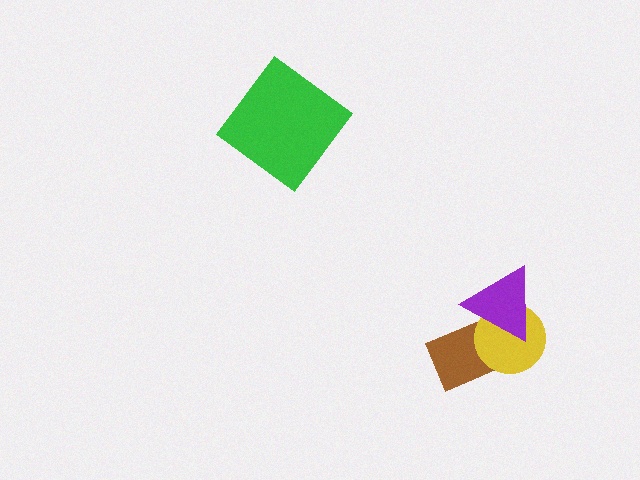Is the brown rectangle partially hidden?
Yes, it is partially covered by another shape.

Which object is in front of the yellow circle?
The purple triangle is in front of the yellow circle.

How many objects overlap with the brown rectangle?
2 objects overlap with the brown rectangle.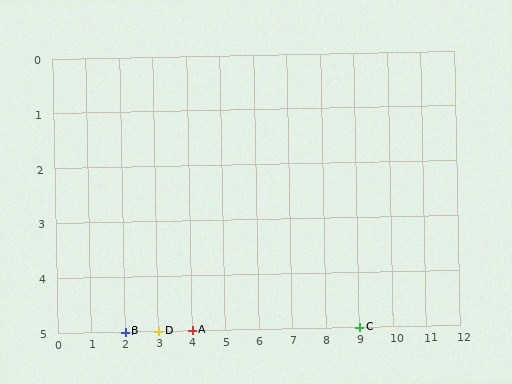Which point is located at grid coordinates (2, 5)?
Point B is at (2, 5).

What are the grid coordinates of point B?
Point B is at grid coordinates (2, 5).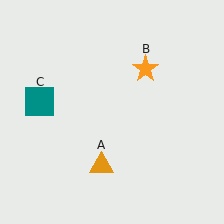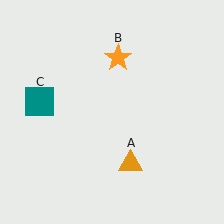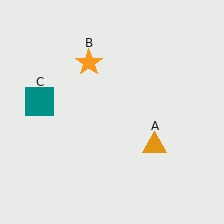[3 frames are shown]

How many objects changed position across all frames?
2 objects changed position: orange triangle (object A), orange star (object B).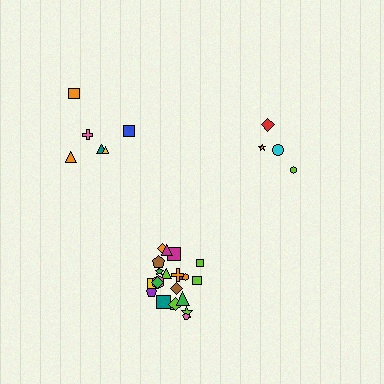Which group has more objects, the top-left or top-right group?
The top-left group.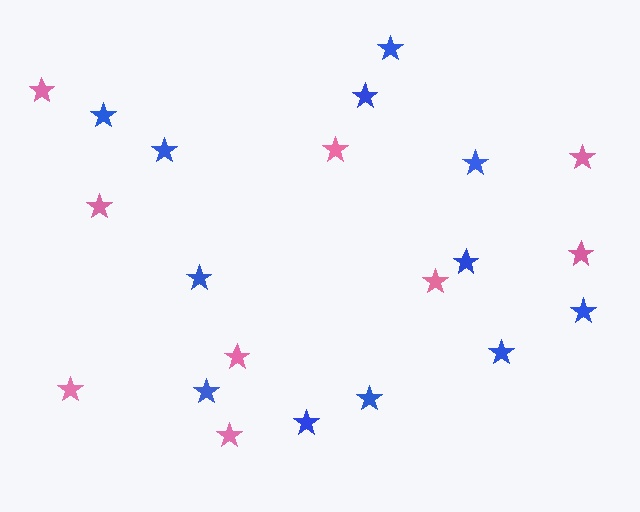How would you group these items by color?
There are 2 groups: one group of pink stars (9) and one group of blue stars (12).